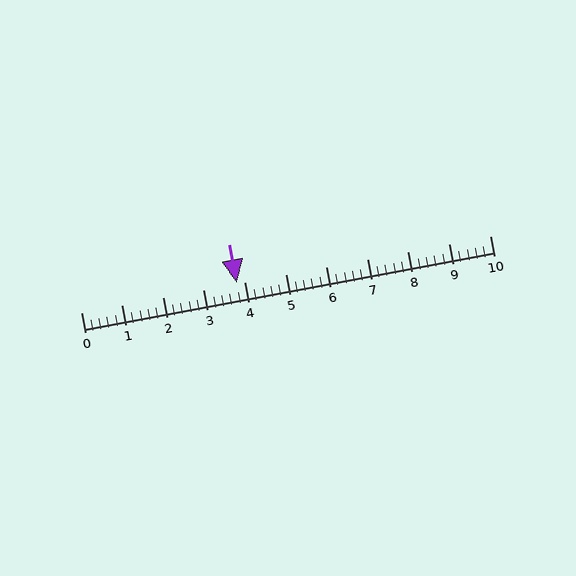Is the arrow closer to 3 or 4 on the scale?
The arrow is closer to 4.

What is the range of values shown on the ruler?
The ruler shows values from 0 to 10.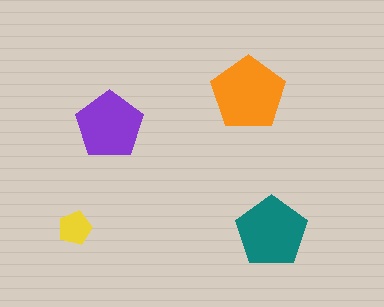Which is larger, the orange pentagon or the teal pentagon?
The orange one.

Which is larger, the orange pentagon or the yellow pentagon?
The orange one.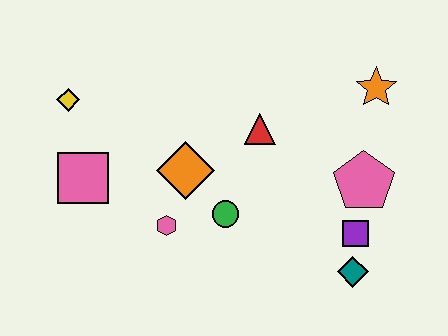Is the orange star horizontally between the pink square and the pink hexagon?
No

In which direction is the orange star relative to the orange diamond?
The orange star is to the right of the orange diamond.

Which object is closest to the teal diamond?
The purple square is closest to the teal diamond.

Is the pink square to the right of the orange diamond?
No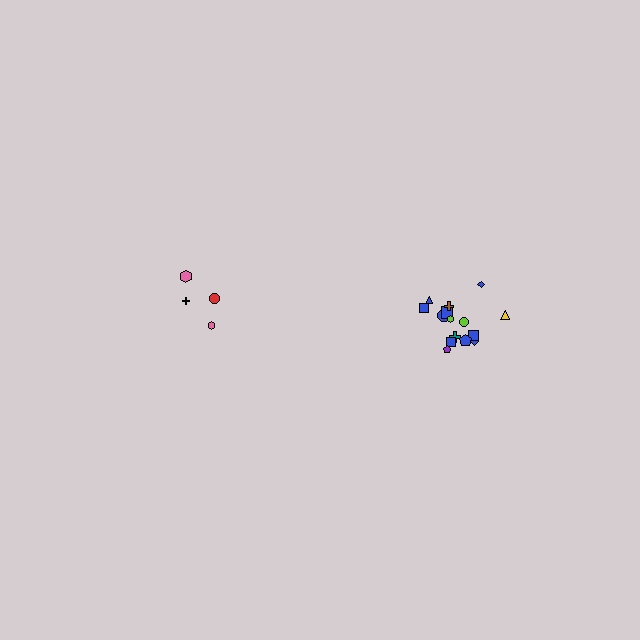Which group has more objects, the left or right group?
The right group.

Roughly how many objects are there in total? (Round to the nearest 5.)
Roughly 20 objects in total.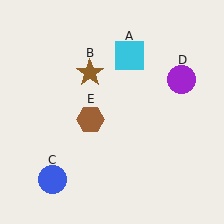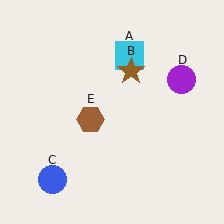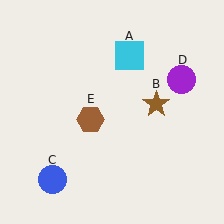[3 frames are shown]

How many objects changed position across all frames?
1 object changed position: brown star (object B).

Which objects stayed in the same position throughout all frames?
Cyan square (object A) and blue circle (object C) and purple circle (object D) and brown hexagon (object E) remained stationary.